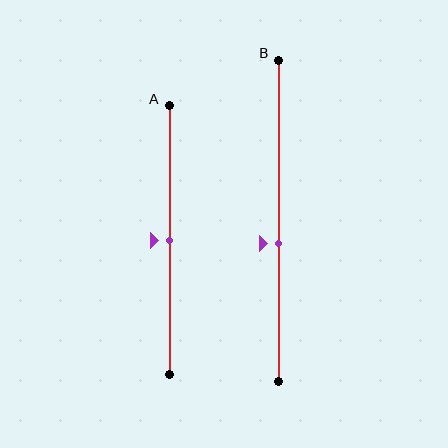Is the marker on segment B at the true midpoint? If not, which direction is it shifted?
No, the marker on segment B is shifted downward by about 7% of the segment length.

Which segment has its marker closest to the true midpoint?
Segment A has its marker closest to the true midpoint.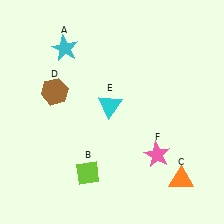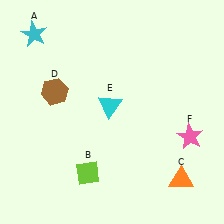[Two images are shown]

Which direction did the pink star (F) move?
The pink star (F) moved right.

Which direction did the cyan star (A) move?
The cyan star (A) moved left.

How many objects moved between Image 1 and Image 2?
2 objects moved between the two images.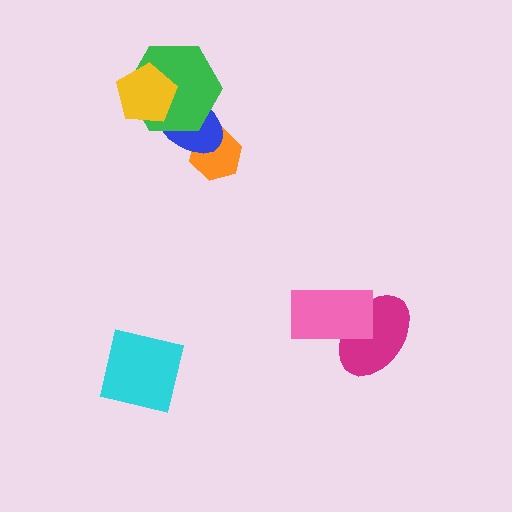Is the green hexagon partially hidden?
Yes, it is partially covered by another shape.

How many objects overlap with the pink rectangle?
1 object overlaps with the pink rectangle.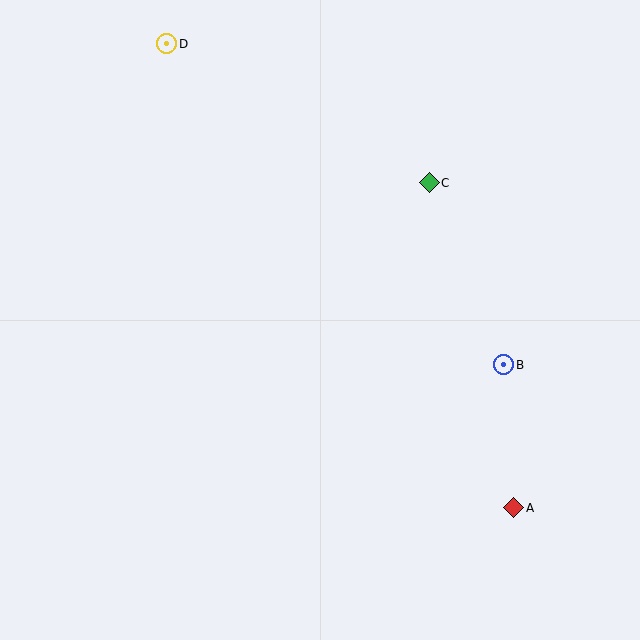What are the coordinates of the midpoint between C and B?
The midpoint between C and B is at (466, 274).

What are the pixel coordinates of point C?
Point C is at (429, 183).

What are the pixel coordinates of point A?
Point A is at (514, 508).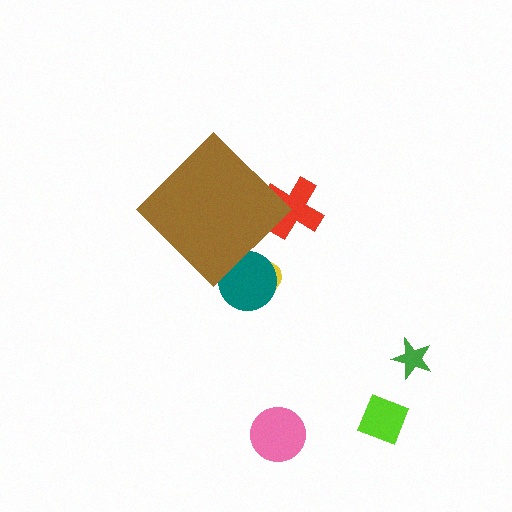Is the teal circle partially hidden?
Yes, the teal circle is partially hidden behind the brown diamond.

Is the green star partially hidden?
No, the green star is fully visible.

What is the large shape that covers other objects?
A brown diamond.